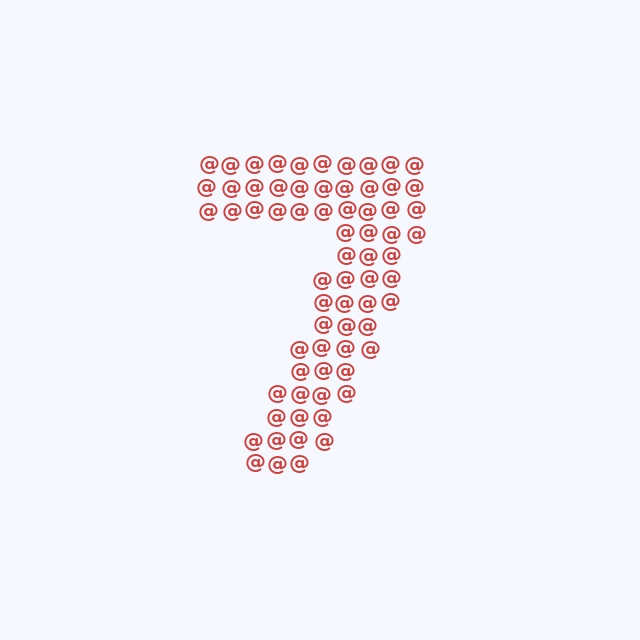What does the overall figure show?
The overall figure shows the digit 7.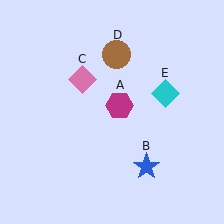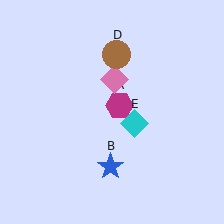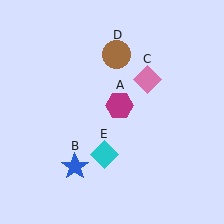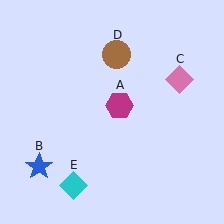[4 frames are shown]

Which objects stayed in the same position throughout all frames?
Magenta hexagon (object A) and brown circle (object D) remained stationary.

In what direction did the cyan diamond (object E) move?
The cyan diamond (object E) moved down and to the left.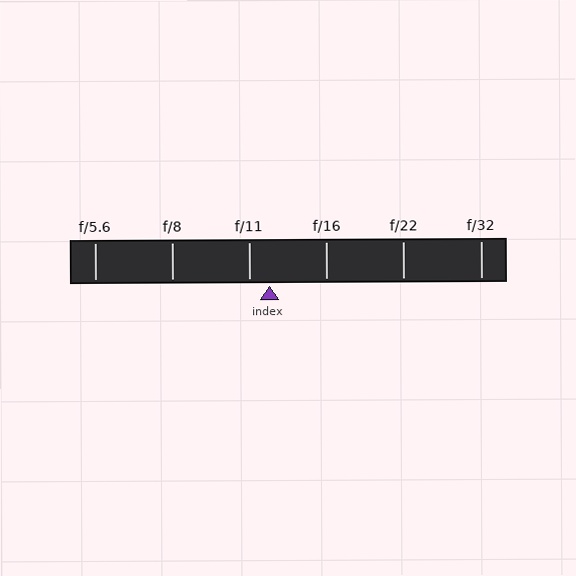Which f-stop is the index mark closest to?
The index mark is closest to f/11.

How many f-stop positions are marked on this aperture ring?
There are 6 f-stop positions marked.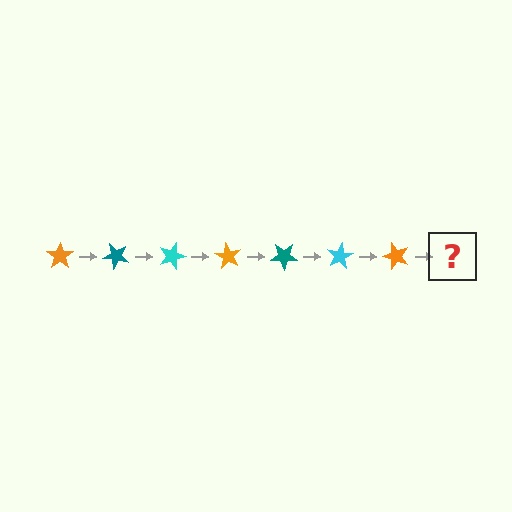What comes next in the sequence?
The next element should be a teal star, rotated 315 degrees from the start.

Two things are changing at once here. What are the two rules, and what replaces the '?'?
The two rules are that it rotates 45 degrees each step and the color cycles through orange, teal, and cyan. The '?' should be a teal star, rotated 315 degrees from the start.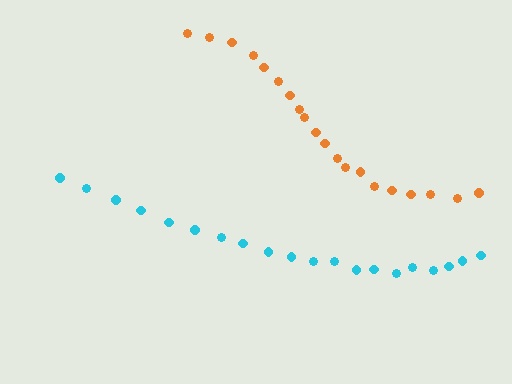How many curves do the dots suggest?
There are 2 distinct paths.